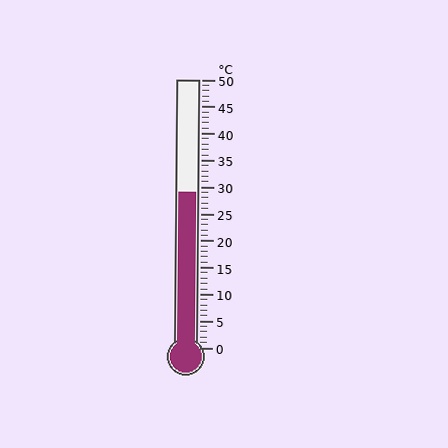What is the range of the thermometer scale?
The thermometer scale ranges from 0°C to 50°C.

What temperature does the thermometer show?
The thermometer shows approximately 29°C.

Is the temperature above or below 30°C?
The temperature is below 30°C.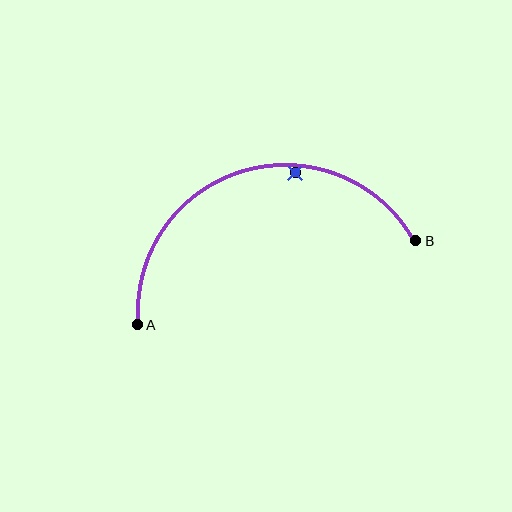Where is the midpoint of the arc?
The arc midpoint is the point on the curve farthest from the straight line joining A and B. It sits above that line.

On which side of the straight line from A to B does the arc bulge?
The arc bulges above the straight line connecting A and B.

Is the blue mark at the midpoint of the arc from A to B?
No — the blue mark does not lie on the arc at all. It sits slightly inside the curve.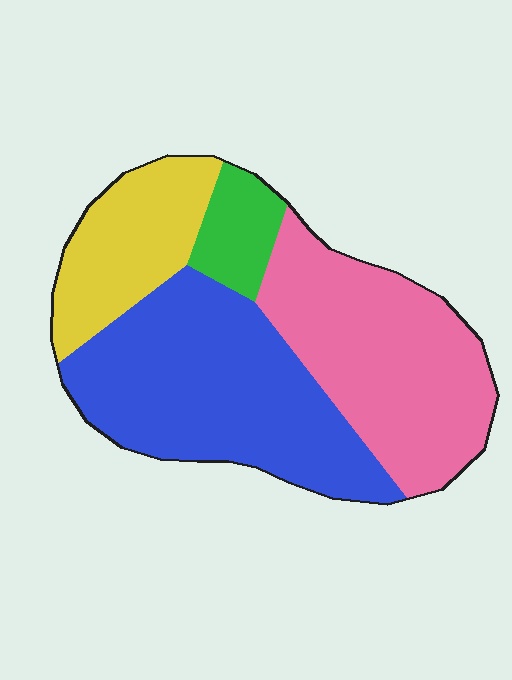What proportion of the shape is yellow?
Yellow takes up about one sixth (1/6) of the shape.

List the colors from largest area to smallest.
From largest to smallest: blue, pink, yellow, green.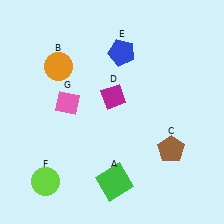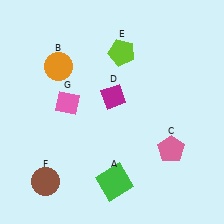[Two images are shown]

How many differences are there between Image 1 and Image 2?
There are 3 differences between the two images.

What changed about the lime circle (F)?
In Image 1, F is lime. In Image 2, it changed to brown.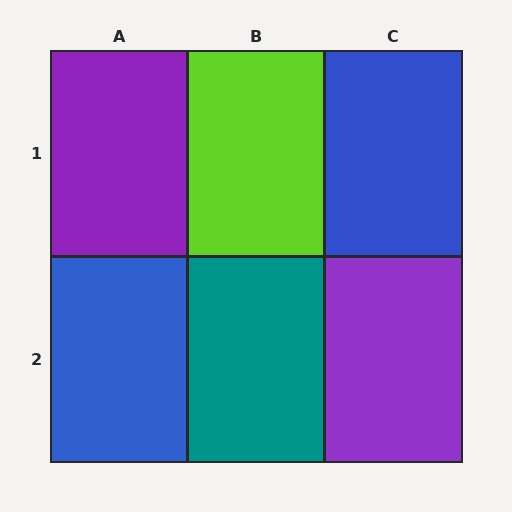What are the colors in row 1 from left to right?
Purple, lime, blue.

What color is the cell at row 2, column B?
Teal.